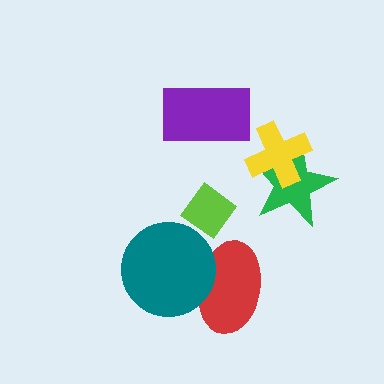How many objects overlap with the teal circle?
1 object overlaps with the teal circle.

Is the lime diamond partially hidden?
No, no other shape covers it.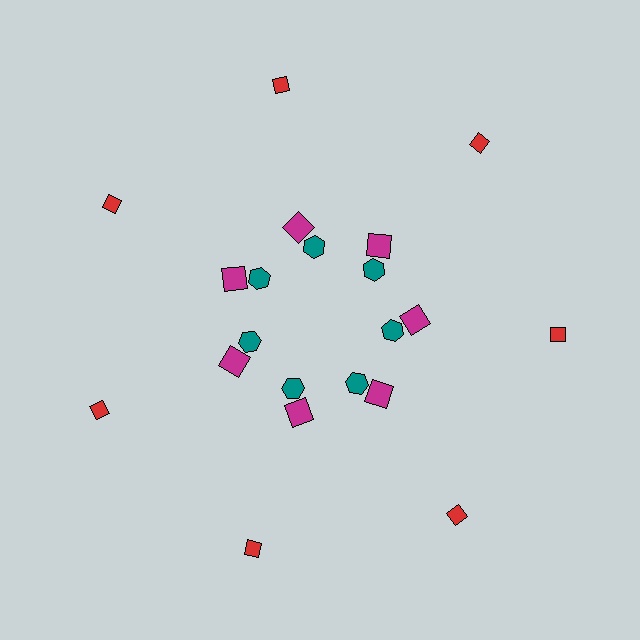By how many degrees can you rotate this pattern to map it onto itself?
The pattern maps onto itself every 51 degrees of rotation.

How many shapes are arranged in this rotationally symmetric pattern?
There are 21 shapes, arranged in 7 groups of 3.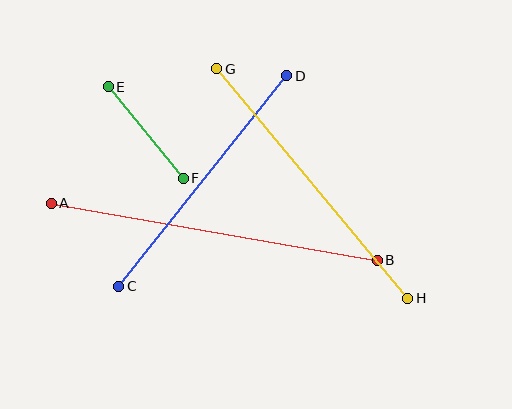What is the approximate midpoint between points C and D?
The midpoint is at approximately (203, 181) pixels.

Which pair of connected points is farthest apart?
Points A and B are farthest apart.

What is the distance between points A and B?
The distance is approximately 331 pixels.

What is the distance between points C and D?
The distance is approximately 269 pixels.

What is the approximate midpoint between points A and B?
The midpoint is at approximately (214, 232) pixels.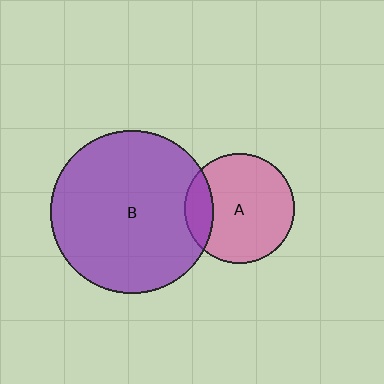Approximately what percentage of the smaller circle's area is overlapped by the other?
Approximately 15%.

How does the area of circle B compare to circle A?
Approximately 2.2 times.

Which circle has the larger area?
Circle B (purple).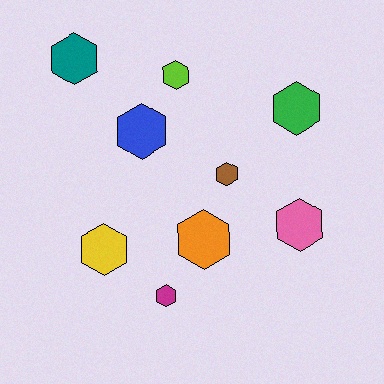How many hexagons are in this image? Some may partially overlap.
There are 9 hexagons.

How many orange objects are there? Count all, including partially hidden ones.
There is 1 orange object.